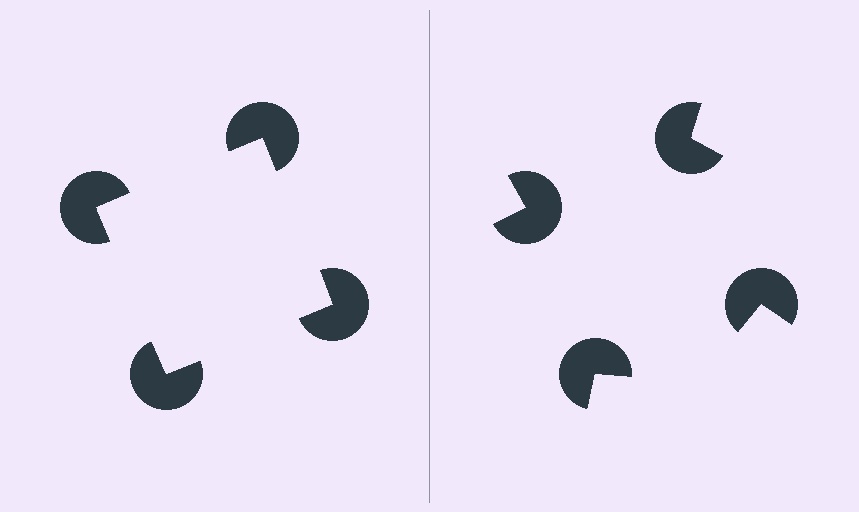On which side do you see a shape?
An illusory square appears on the left side. On the right side the wedge cuts are rotated, so no coherent shape forms.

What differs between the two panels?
The pac-man discs are positioned identically on both sides; only the wedge orientations differ. On the left they align to a square; on the right they are misaligned.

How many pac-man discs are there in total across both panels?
8 — 4 on each side.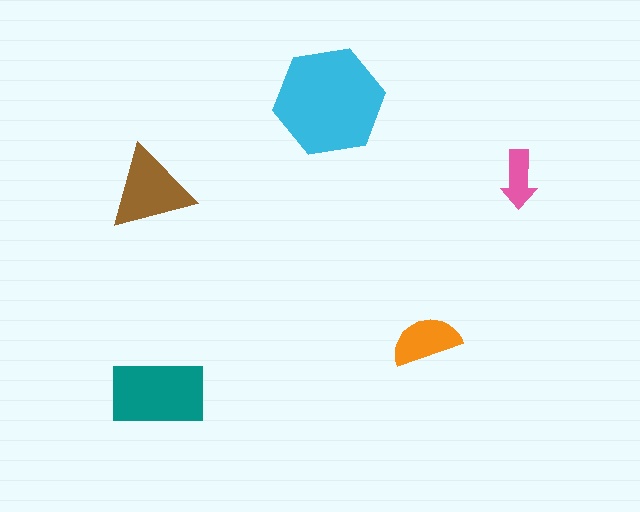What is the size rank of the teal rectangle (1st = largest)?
2nd.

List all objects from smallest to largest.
The pink arrow, the orange semicircle, the brown triangle, the teal rectangle, the cyan hexagon.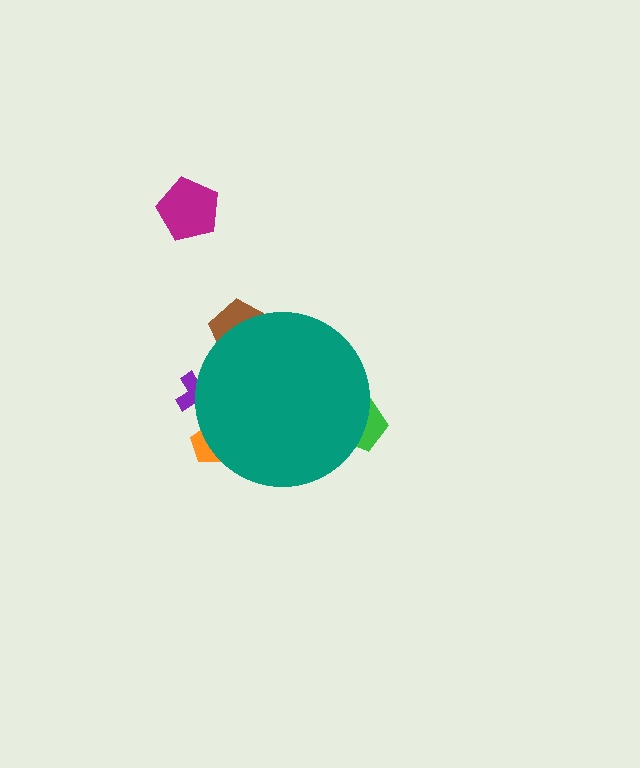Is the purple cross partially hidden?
Yes, the purple cross is partially hidden behind the teal circle.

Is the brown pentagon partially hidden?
Yes, the brown pentagon is partially hidden behind the teal circle.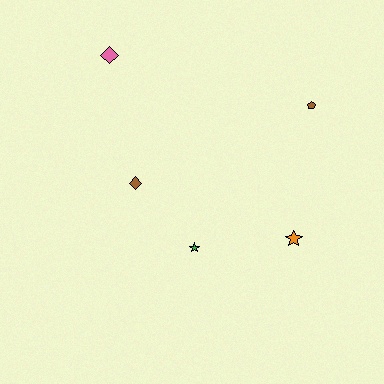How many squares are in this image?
There are no squares.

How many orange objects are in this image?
There is 1 orange object.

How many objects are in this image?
There are 5 objects.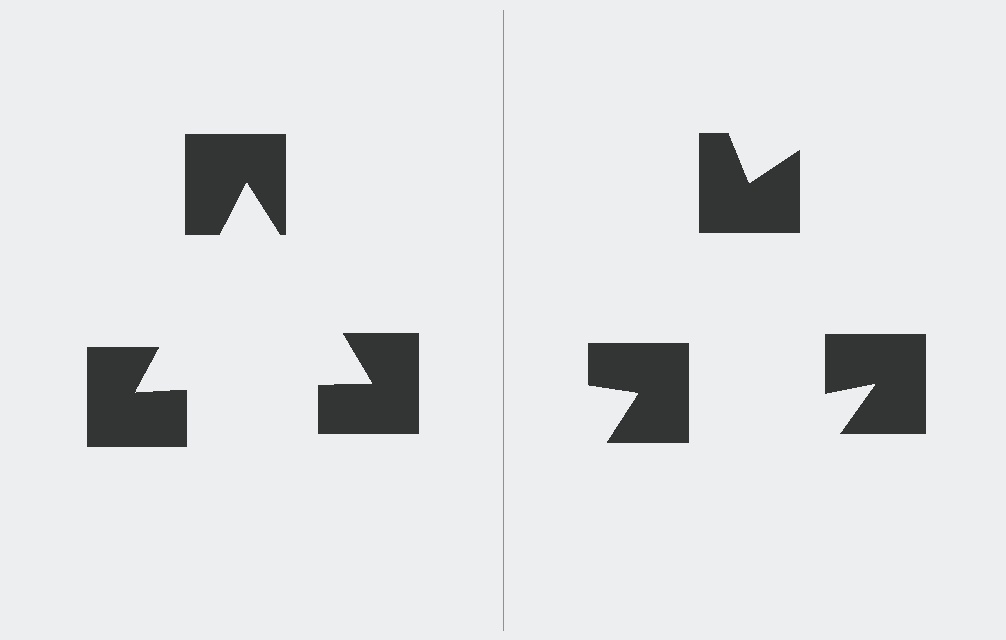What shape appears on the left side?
An illusory triangle.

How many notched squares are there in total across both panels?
6 — 3 on each side.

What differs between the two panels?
The notched squares are positioned identically on both sides; only the wedge orientations differ. On the left they align to a triangle; on the right they are misaligned.